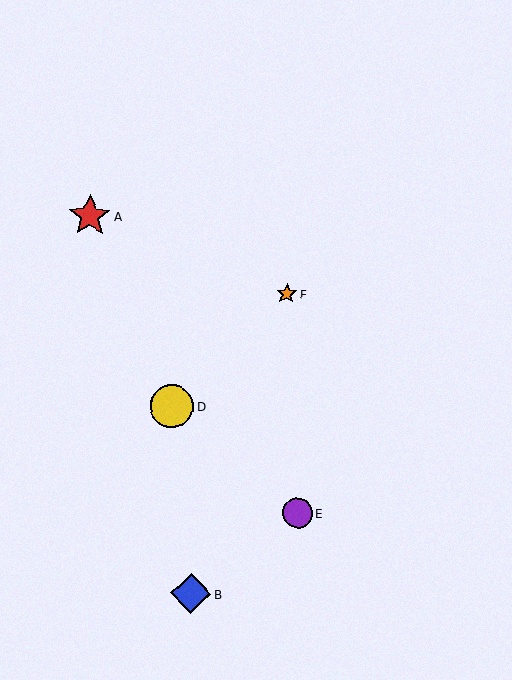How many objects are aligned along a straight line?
3 objects (C, D, F) are aligned along a straight line.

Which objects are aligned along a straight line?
Objects C, D, F are aligned along a straight line.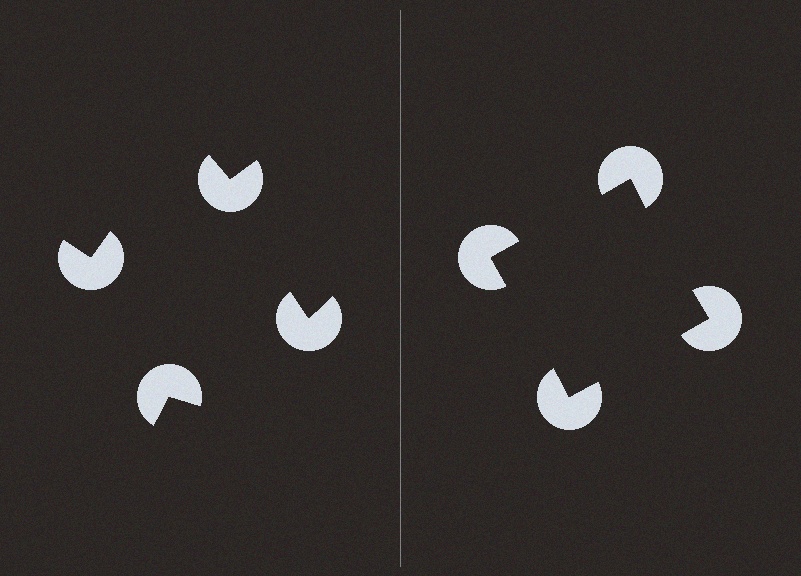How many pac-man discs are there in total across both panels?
8 — 4 on each side.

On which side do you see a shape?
An illusory square appears on the right side. On the left side the wedge cuts are rotated, so no coherent shape forms.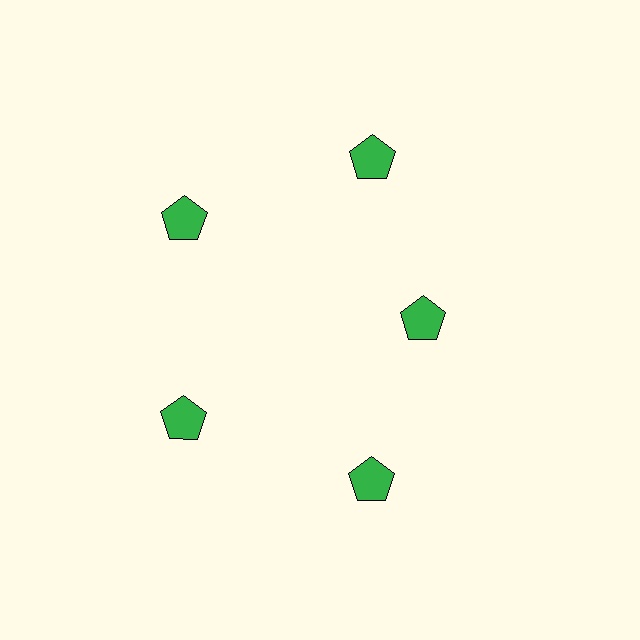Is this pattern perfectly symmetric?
No. The 5 green pentagons are arranged in a ring, but one element near the 3 o'clock position is pulled inward toward the center, breaking the 5-fold rotational symmetry.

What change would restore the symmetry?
The symmetry would be restored by moving it outward, back onto the ring so that all 5 pentagons sit at equal angles and equal distance from the center.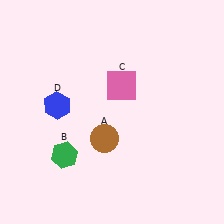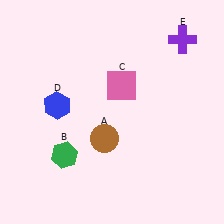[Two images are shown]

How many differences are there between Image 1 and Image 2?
There is 1 difference between the two images.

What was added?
A purple cross (E) was added in Image 2.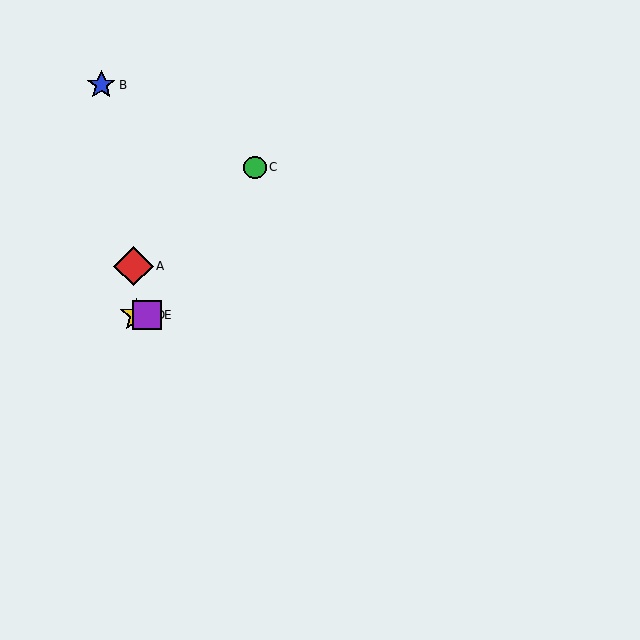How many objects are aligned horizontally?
2 objects (D, E) are aligned horizontally.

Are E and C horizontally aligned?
No, E is at y≈315 and C is at y≈167.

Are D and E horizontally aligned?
Yes, both are at y≈315.